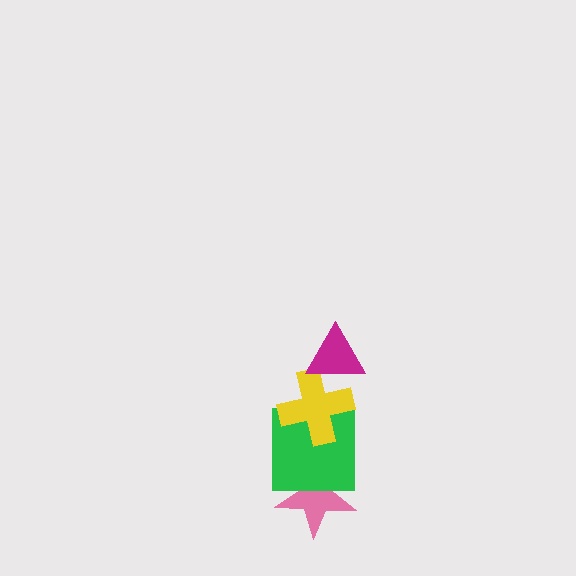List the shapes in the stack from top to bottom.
From top to bottom: the magenta triangle, the yellow cross, the green square, the pink star.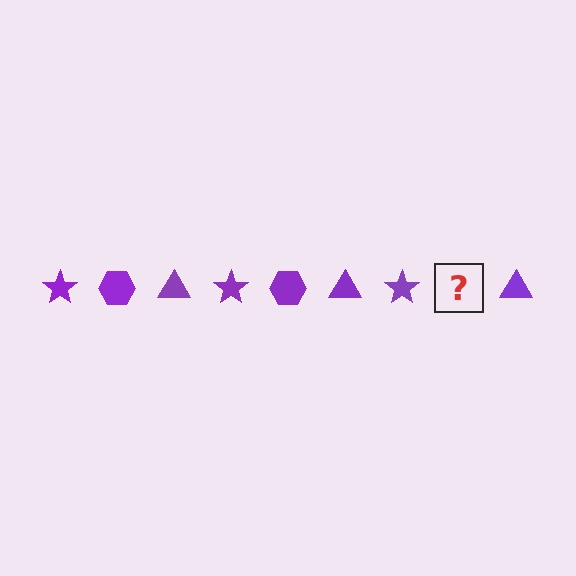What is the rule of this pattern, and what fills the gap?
The rule is that the pattern cycles through star, hexagon, triangle shapes in purple. The gap should be filled with a purple hexagon.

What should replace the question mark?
The question mark should be replaced with a purple hexagon.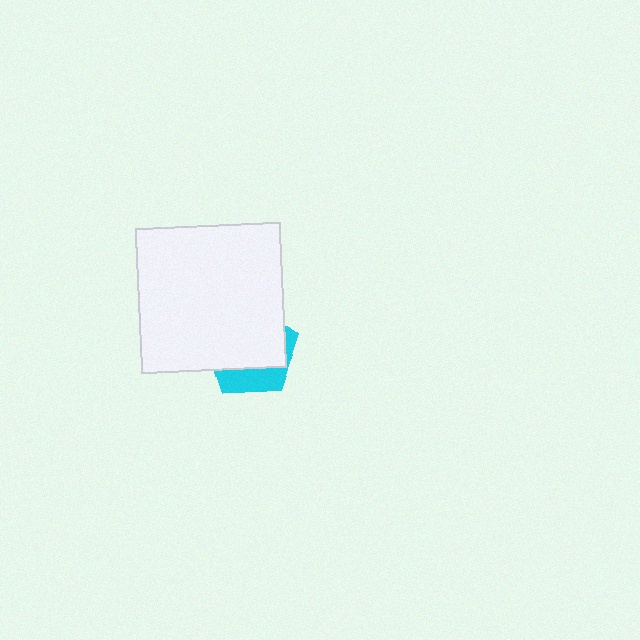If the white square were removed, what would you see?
You would see the complete cyan pentagon.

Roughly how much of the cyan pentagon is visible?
A small part of it is visible (roughly 31%).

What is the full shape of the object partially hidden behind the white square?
The partially hidden object is a cyan pentagon.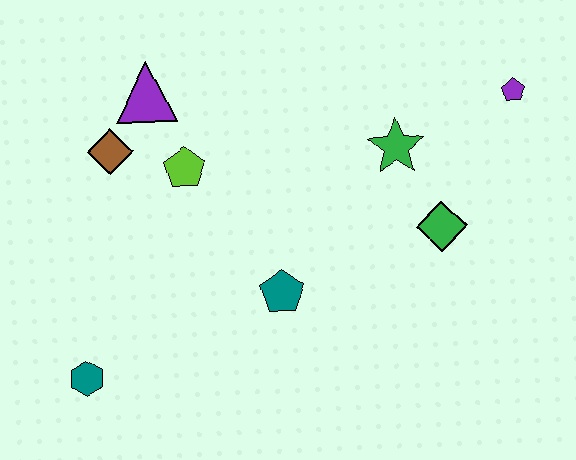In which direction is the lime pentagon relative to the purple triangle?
The lime pentagon is below the purple triangle.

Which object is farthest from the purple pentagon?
The teal hexagon is farthest from the purple pentagon.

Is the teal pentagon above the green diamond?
No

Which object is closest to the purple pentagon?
The green star is closest to the purple pentagon.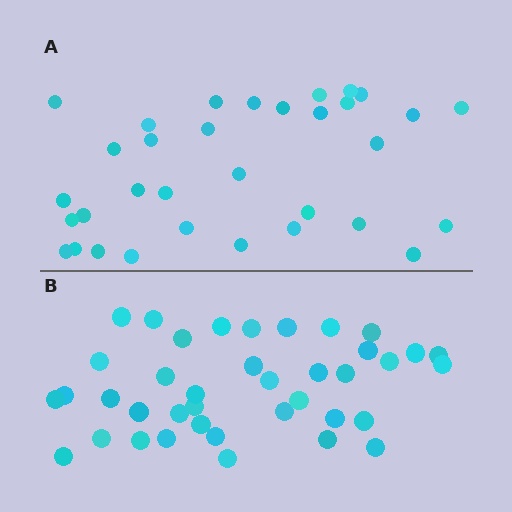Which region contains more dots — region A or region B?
Region B (the bottom region) has more dots.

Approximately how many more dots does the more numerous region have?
Region B has about 6 more dots than region A.